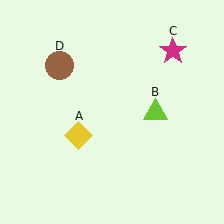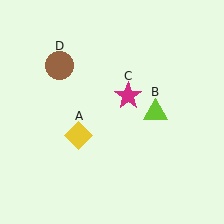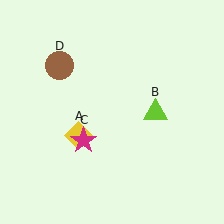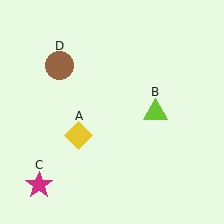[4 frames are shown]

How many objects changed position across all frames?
1 object changed position: magenta star (object C).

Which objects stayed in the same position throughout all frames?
Yellow diamond (object A) and lime triangle (object B) and brown circle (object D) remained stationary.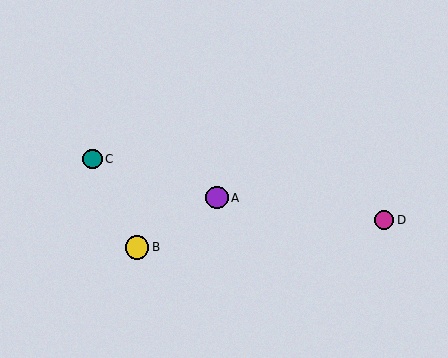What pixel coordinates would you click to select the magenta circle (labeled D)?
Click at (384, 220) to select the magenta circle D.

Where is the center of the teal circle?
The center of the teal circle is at (92, 159).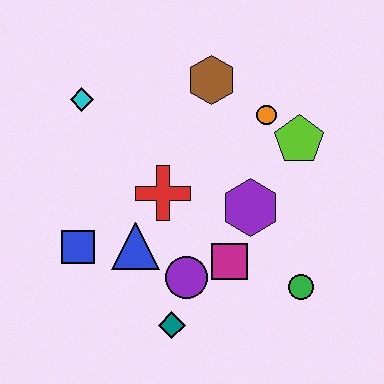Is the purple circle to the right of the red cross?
Yes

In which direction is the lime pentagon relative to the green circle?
The lime pentagon is above the green circle.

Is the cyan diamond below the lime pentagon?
No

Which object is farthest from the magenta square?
The cyan diamond is farthest from the magenta square.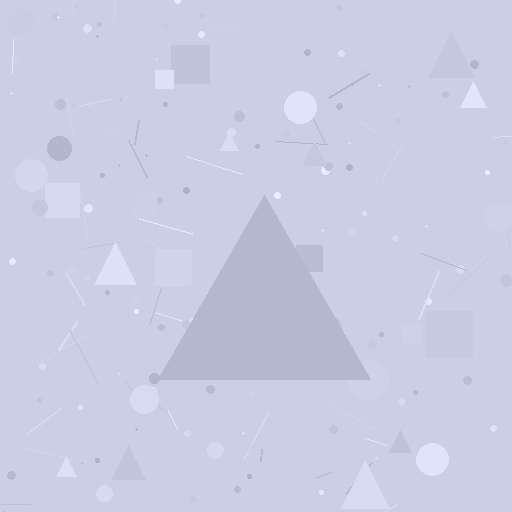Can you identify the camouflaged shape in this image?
The camouflaged shape is a triangle.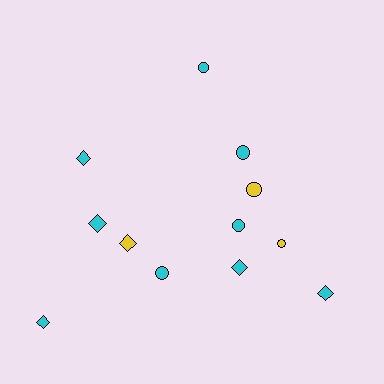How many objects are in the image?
There are 12 objects.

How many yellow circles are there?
There are 2 yellow circles.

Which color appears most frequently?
Cyan, with 9 objects.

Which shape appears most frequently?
Diamond, with 6 objects.